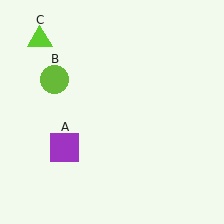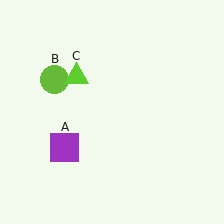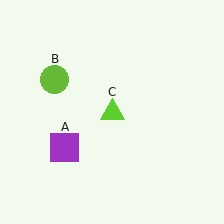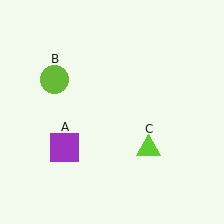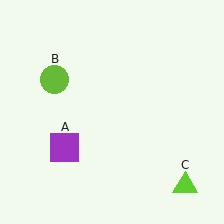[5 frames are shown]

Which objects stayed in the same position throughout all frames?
Purple square (object A) and lime circle (object B) remained stationary.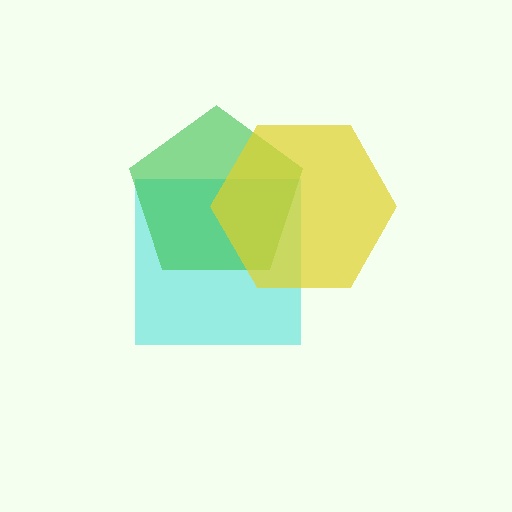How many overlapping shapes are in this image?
There are 3 overlapping shapes in the image.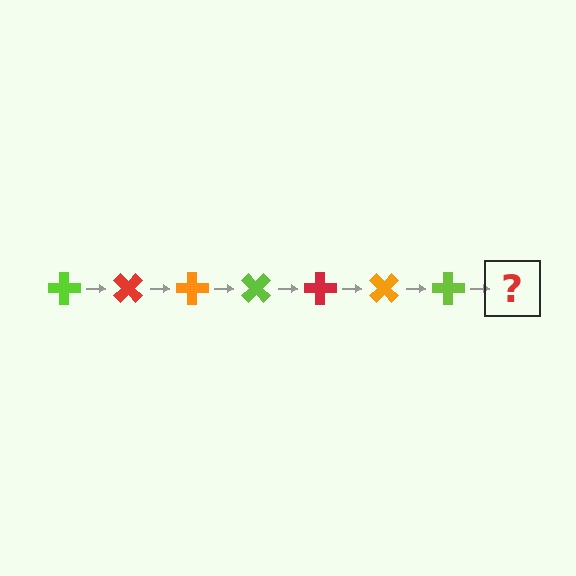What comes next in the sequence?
The next element should be a red cross, rotated 315 degrees from the start.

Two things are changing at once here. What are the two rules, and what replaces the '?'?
The two rules are that it rotates 45 degrees each step and the color cycles through lime, red, and orange. The '?' should be a red cross, rotated 315 degrees from the start.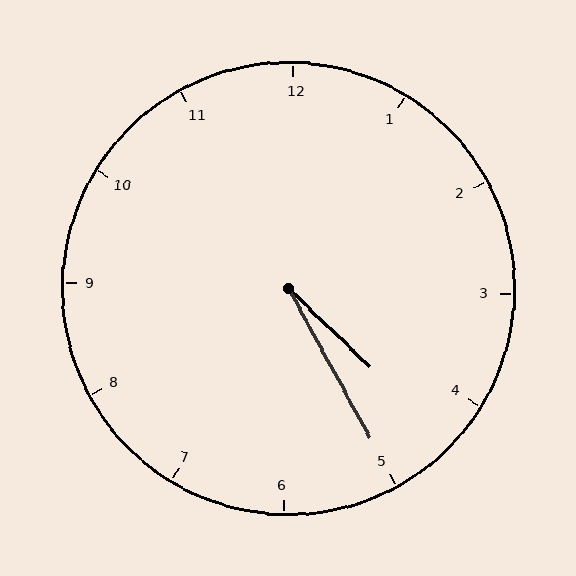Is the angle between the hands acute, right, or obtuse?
It is acute.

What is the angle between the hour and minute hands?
Approximately 18 degrees.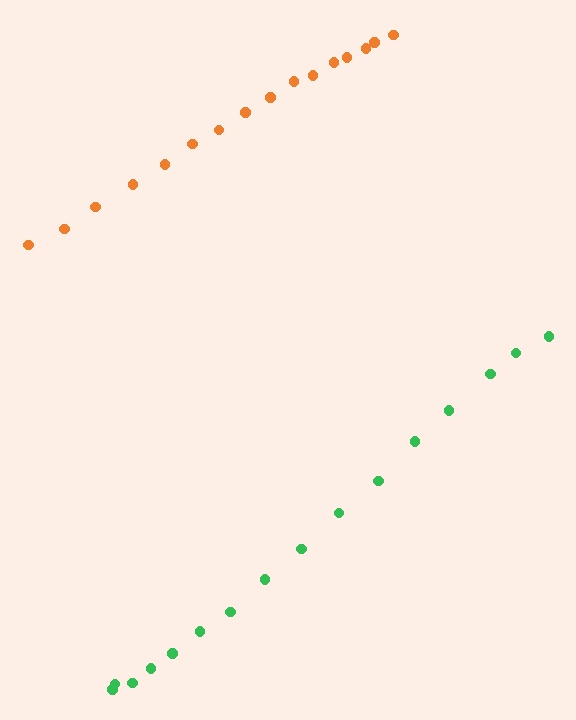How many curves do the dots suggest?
There are 2 distinct paths.